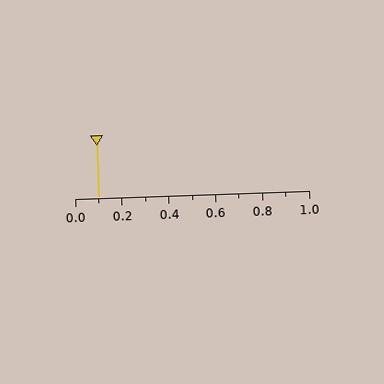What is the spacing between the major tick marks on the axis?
The major ticks are spaced 0.2 apart.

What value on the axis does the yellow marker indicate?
The marker indicates approximately 0.1.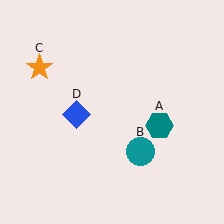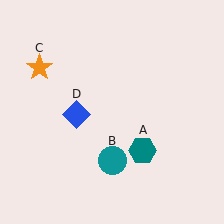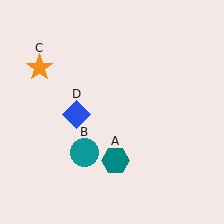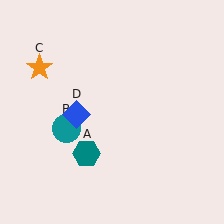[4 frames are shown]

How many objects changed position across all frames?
2 objects changed position: teal hexagon (object A), teal circle (object B).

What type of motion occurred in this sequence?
The teal hexagon (object A), teal circle (object B) rotated clockwise around the center of the scene.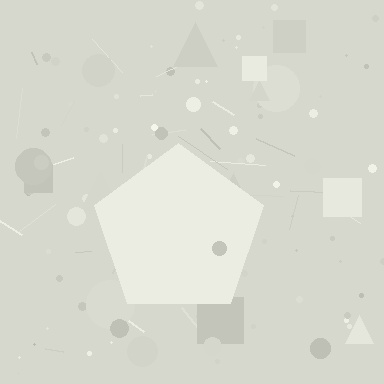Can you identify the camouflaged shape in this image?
The camouflaged shape is a pentagon.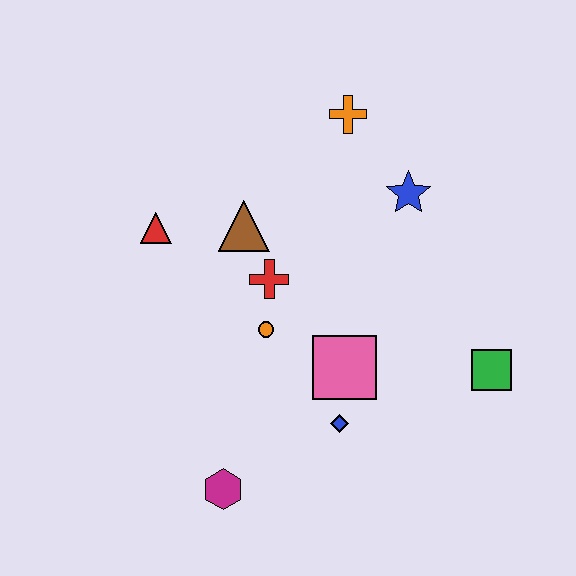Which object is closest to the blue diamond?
The pink square is closest to the blue diamond.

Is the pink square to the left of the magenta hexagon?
No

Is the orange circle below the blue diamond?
No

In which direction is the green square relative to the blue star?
The green square is below the blue star.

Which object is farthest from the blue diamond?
The orange cross is farthest from the blue diamond.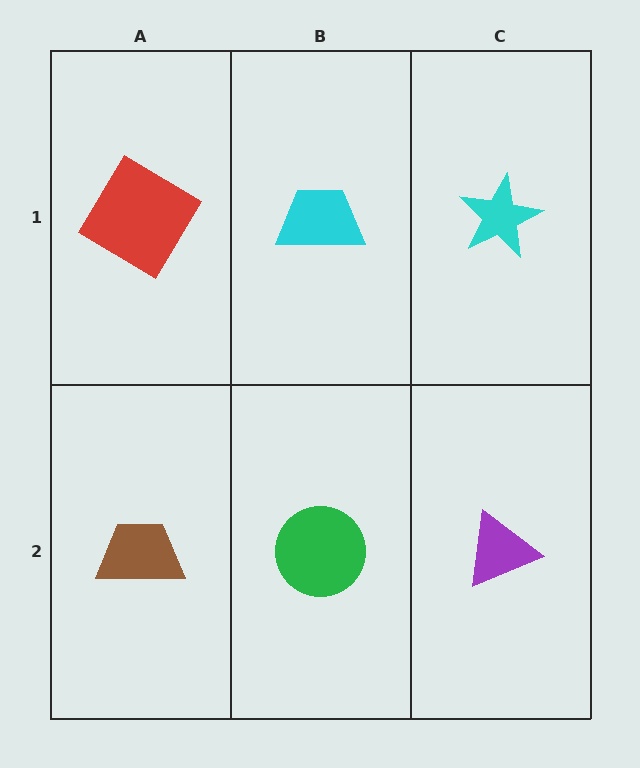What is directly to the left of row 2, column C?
A green circle.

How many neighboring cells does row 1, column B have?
3.